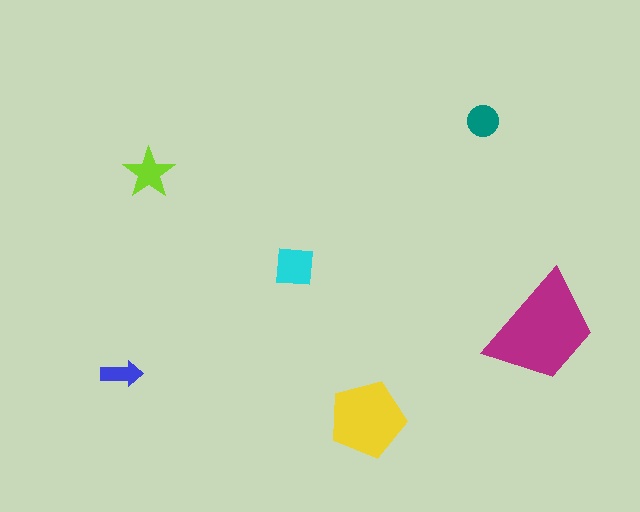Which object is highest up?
The teal circle is topmost.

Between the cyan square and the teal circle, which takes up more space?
The cyan square.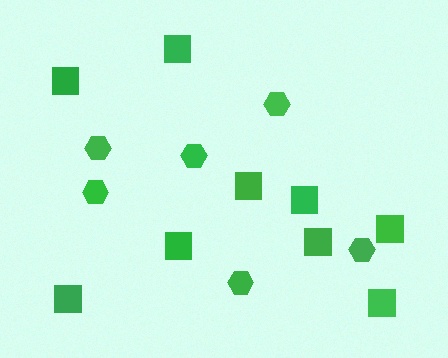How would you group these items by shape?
There are 2 groups: one group of hexagons (6) and one group of squares (9).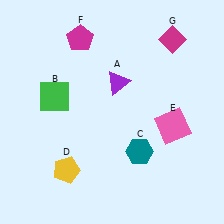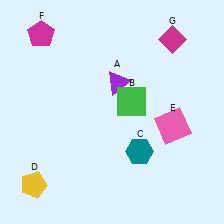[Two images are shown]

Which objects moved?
The objects that moved are: the green square (B), the yellow pentagon (D), the magenta pentagon (F).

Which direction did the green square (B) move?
The green square (B) moved right.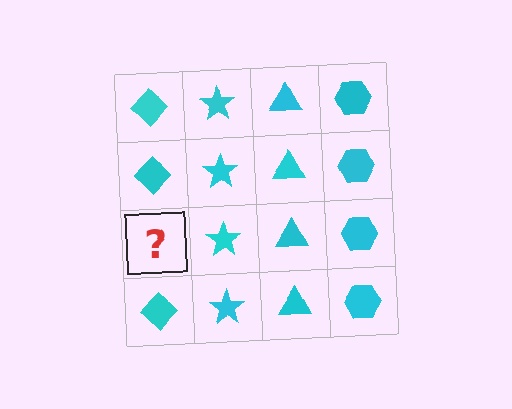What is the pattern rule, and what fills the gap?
The rule is that each column has a consistent shape. The gap should be filled with a cyan diamond.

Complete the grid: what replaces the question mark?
The question mark should be replaced with a cyan diamond.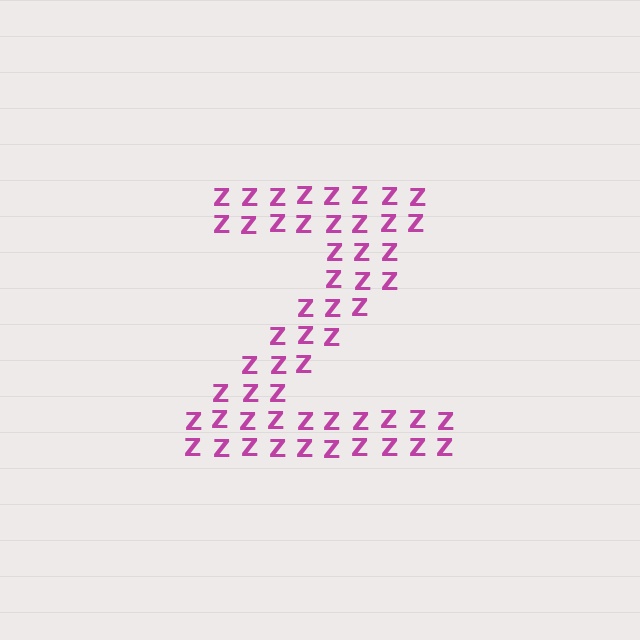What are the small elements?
The small elements are letter Z's.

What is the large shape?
The large shape is the letter Z.